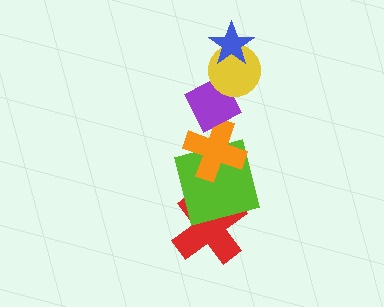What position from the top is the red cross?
The red cross is 6th from the top.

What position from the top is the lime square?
The lime square is 5th from the top.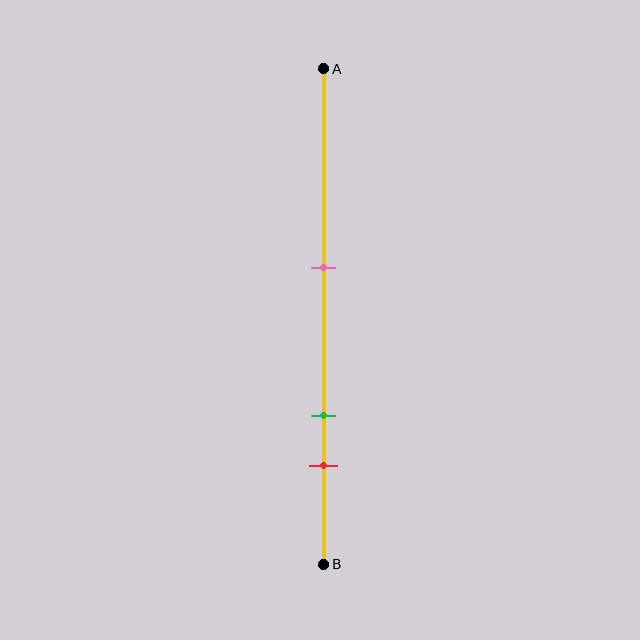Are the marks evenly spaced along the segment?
No, the marks are not evenly spaced.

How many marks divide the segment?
There are 3 marks dividing the segment.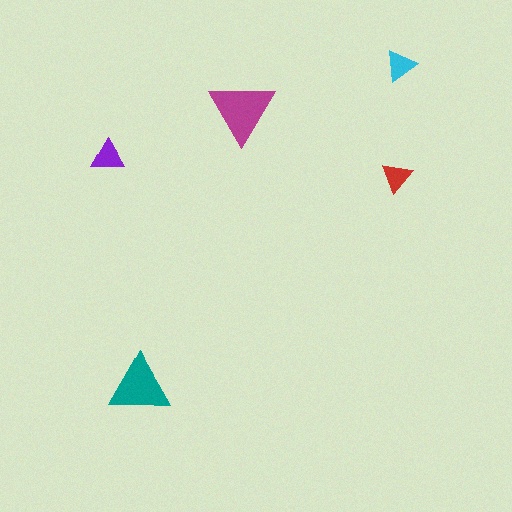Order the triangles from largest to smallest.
the magenta one, the teal one, the purple one, the cyan one, the red one.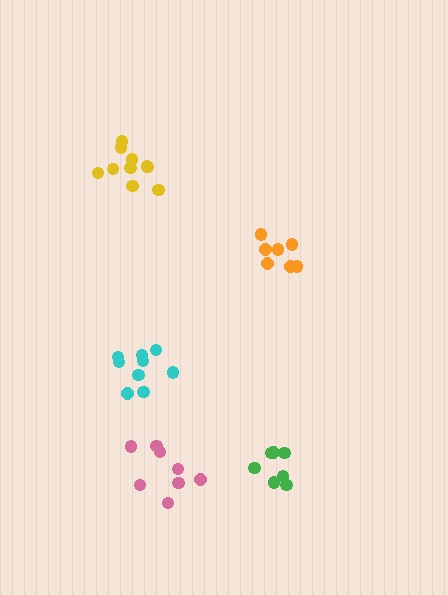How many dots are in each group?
Group 1: 7 dots, Group 2: 7 dots, Group 3: 8 dots, Group 4: 9 dots, Group 5: 10 dots (41 total).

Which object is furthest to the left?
The yellow cluster is leftmost.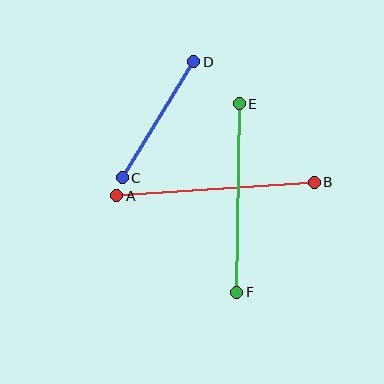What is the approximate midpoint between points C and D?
The midpoint is at approximately (158, 120) pixels.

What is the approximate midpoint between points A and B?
The midpoint is at approximately (215, 189) pixels.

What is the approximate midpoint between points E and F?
The midpoint is at approximately (238, 198) pixels.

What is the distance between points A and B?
The distance is approximately 198 pixels.